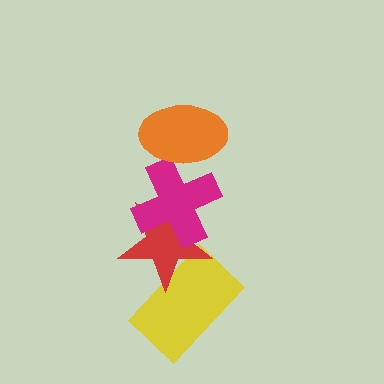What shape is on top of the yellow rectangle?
The red star is on top of the yellow rectangle.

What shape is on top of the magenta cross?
The orange ellipse is on top of the magenta cross.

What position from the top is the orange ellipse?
The orange ellipse is 1st from the top.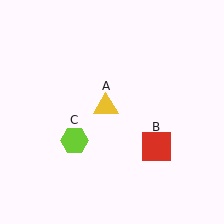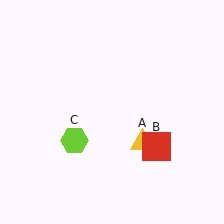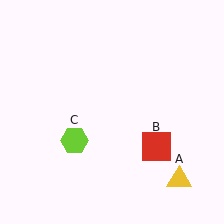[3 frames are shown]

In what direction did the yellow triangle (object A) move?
The yellow triangle (object A) moved down and to the right.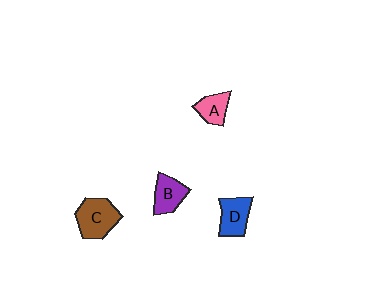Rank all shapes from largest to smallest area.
From largest to smallest: C (brown), D (blue), B (purple), A (pink).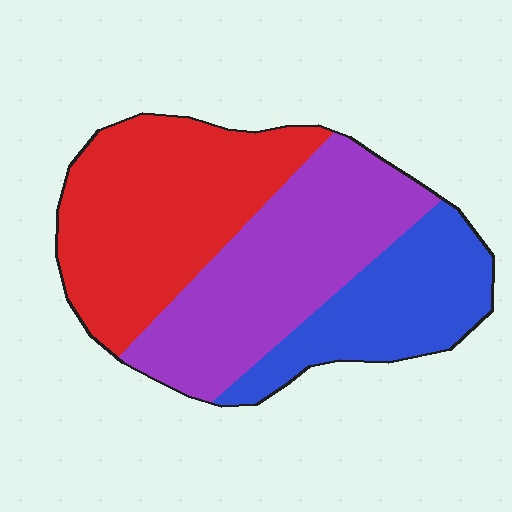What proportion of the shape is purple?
Purple takes up about three eighths (3/8) of the shape.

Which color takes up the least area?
Blue, at roughly 25%.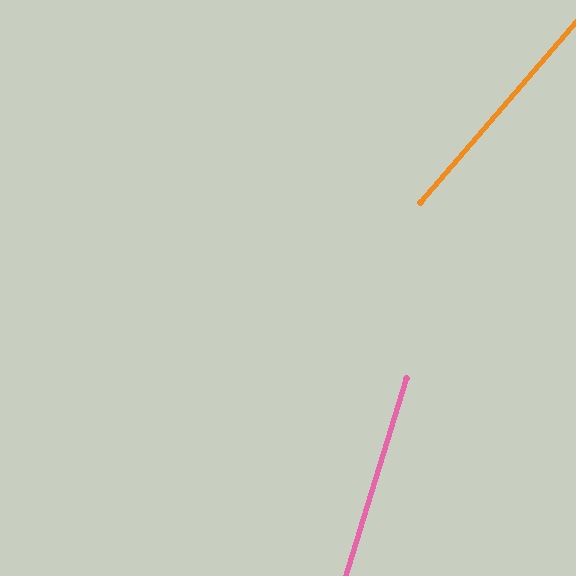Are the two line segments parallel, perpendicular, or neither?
Neither parallel nor perpendicular — they differ by about 24°.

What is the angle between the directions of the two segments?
Approximately 24 degrees.